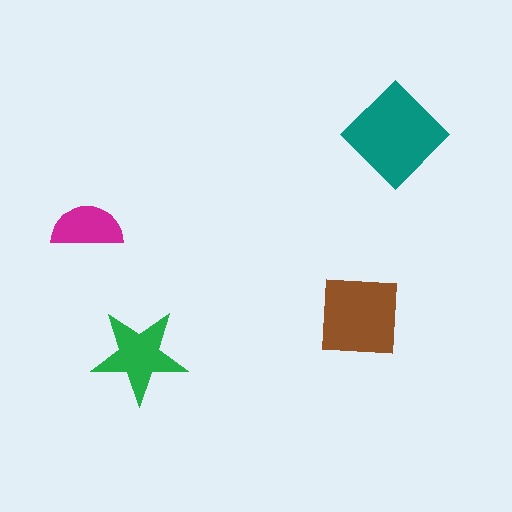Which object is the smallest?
The magenta semicircle.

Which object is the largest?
The teal diamond.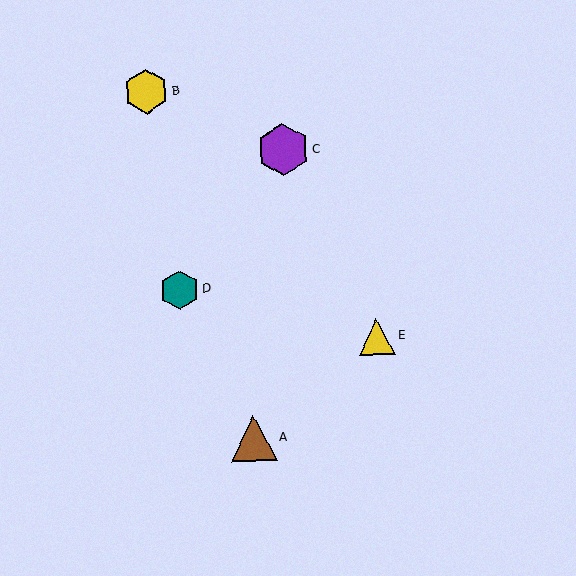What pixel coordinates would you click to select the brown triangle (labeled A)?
Click at (253, 438) to select the brown triangle A.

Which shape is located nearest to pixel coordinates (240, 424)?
The brown triangle (labeled A) at (253, 438) is nearest to that location.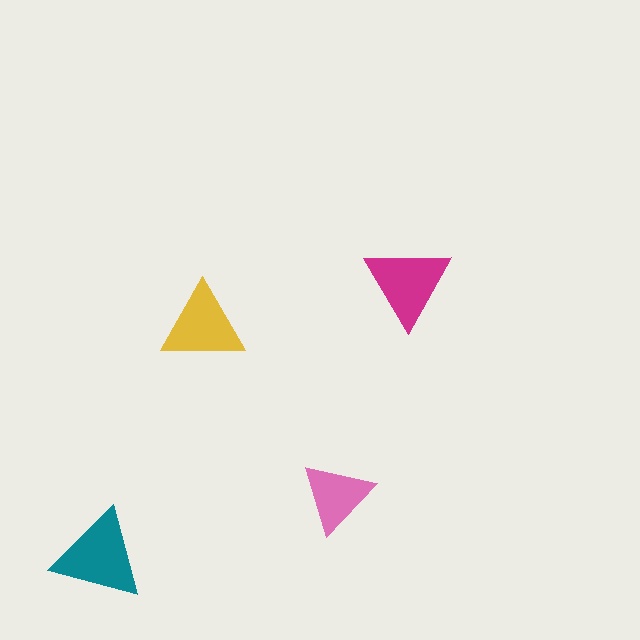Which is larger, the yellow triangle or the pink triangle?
The yellow one.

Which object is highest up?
The magenta triangle is topmost.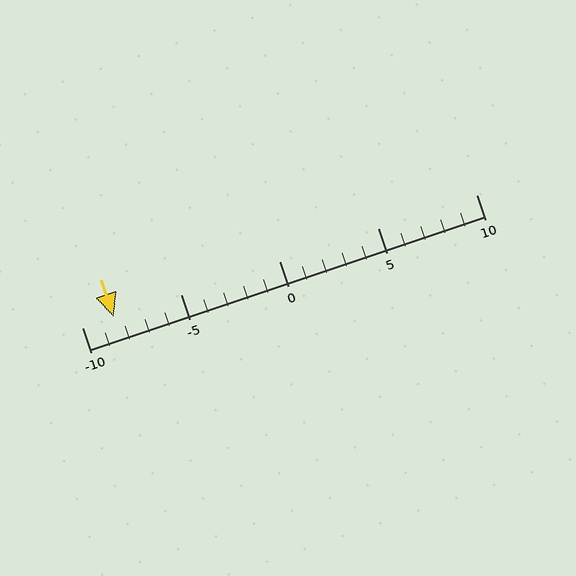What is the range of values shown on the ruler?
The ruler shows values from -10 to 10.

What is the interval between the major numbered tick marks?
The major tick marks are spaced 5 units apart.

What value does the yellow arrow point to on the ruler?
The yellow arrow points to approximately -8.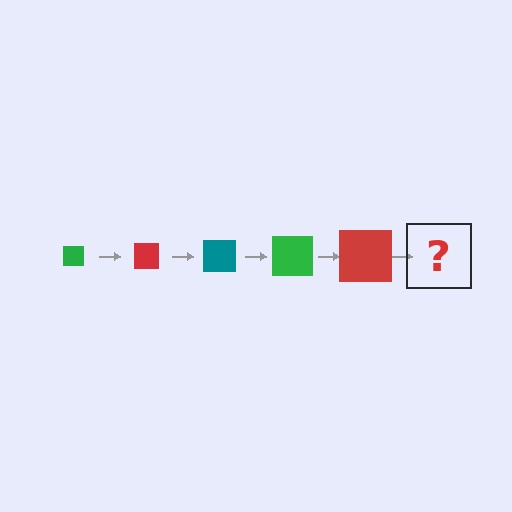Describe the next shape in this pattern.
It should be a teal square, larger than the previous one.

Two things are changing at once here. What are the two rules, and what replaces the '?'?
The two rules are that the square grows larger each step and the color cycles through green, red, and teal. The '?' should be a teal square, larger than the previous one.